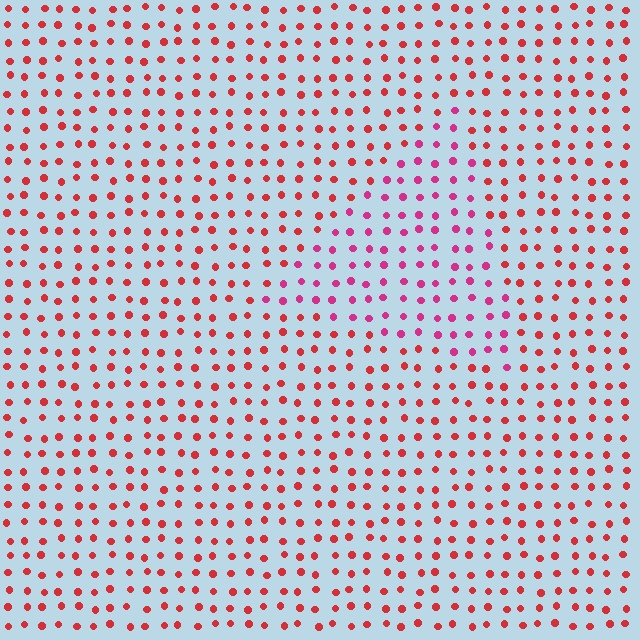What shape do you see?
I see a triangle.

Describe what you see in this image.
The image is filled with small red elements in a uniform arrangement. A triangle-shaped region is visible where the elements are tinted to a slightly different hue, forming a subtle color boundary.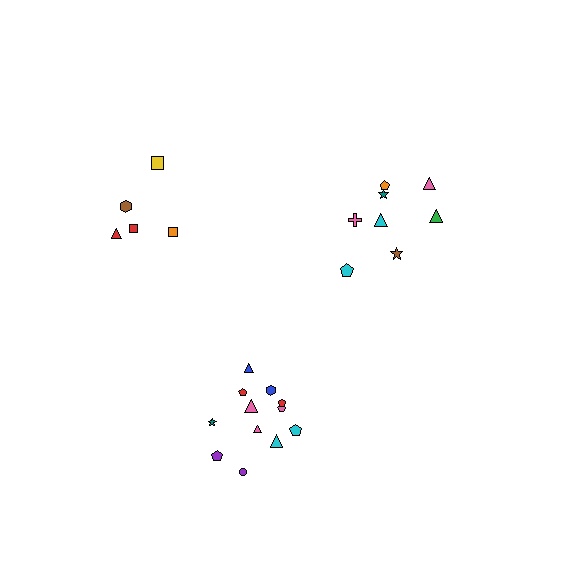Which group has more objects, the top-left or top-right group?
The top-right group.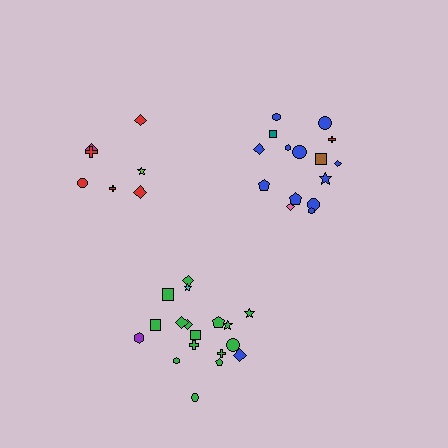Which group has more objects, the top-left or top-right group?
The top-right group.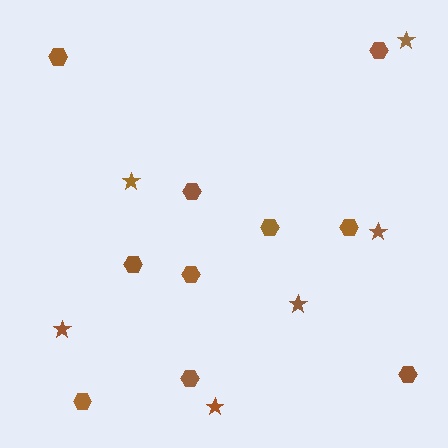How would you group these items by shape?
There are 2 groups: one group of stars (6) and one group of hexagons (10).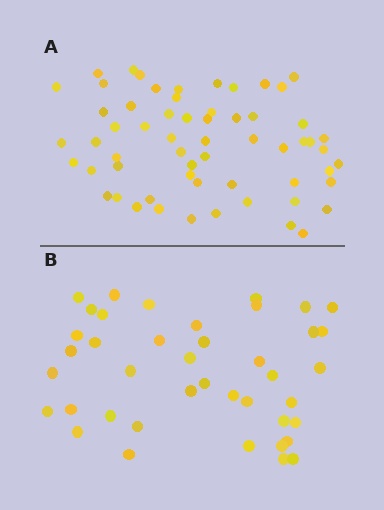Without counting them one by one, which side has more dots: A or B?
Region A (the top region) has more dots.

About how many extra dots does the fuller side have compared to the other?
Region A has approximately 20 more dots than region B.